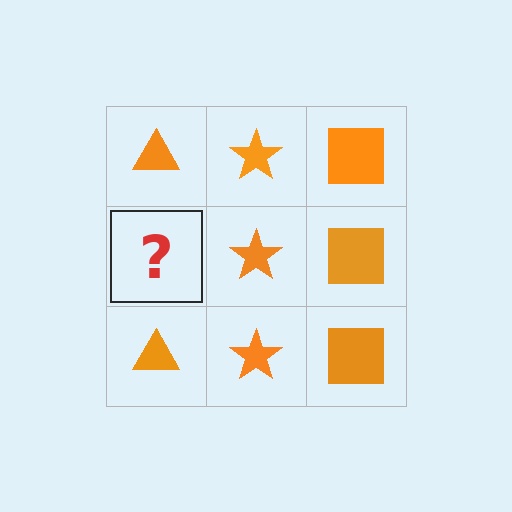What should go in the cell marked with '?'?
The missing cell should contain an orange triangle.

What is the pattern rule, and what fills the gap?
The rule is that each column has a consistent shape. The gap should be filled with an orange triangle.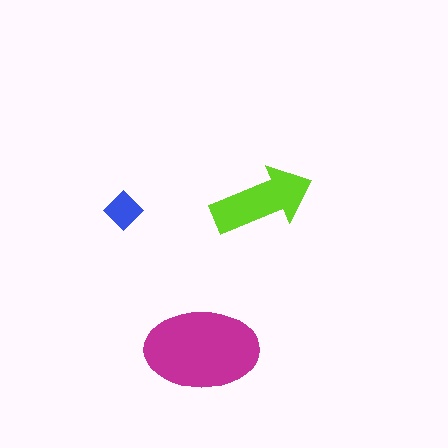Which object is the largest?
The magenta ellipse.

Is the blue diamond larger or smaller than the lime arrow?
Smaller.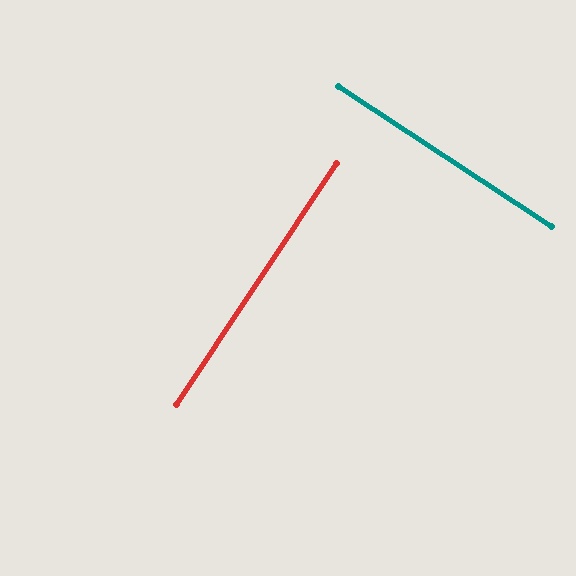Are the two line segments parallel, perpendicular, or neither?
Perpendicular — they meet at approximately 90°.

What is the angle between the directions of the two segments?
Approximately 90 degrees.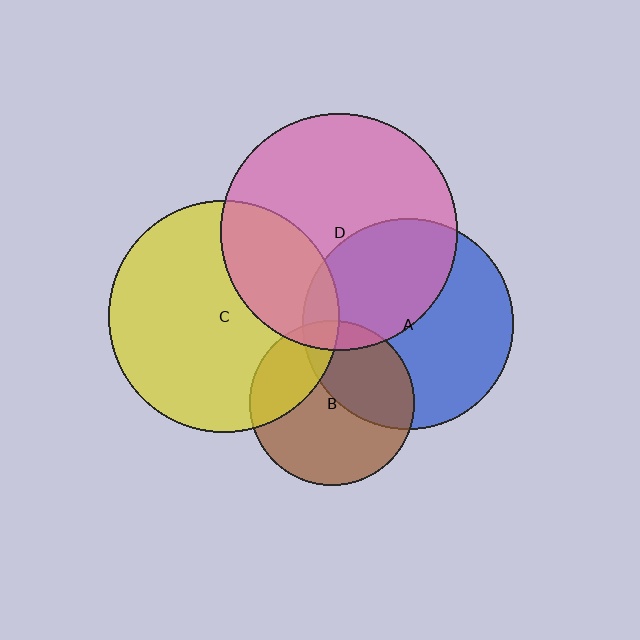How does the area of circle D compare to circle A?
Approximately 1.3 times.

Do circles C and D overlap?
Yes.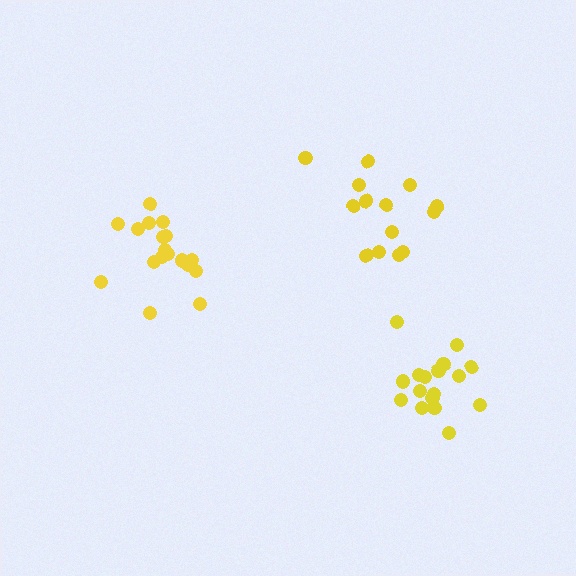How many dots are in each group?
Group 1: 18 dots, Group 2: 17 dots, Group 3: 14 dots (49 total).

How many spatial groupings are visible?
There are 3 spatial groupings.